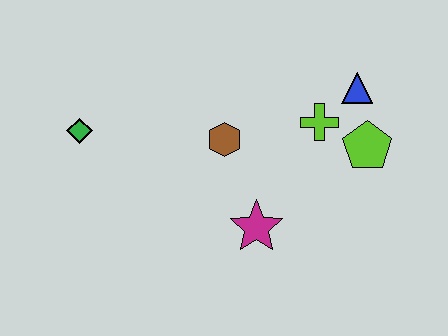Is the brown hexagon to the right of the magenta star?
No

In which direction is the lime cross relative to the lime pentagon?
The lime cross is to the left of the lime pentagon.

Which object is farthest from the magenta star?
The green diamond is farthest from the magenta star.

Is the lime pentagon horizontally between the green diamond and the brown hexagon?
No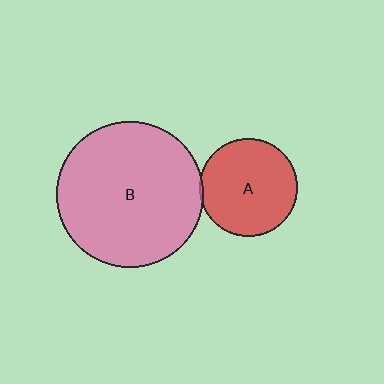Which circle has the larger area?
Circle B (pink).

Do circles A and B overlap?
Yes.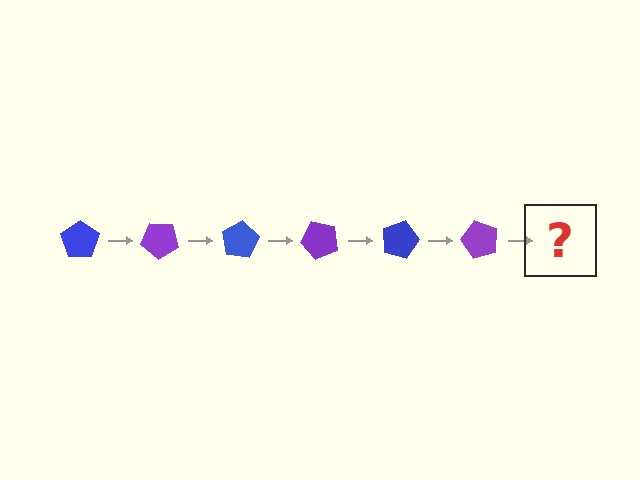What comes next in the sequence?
The next element should be a blue pentagon, rotated 240 degrees from the start.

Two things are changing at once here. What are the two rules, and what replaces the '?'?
The two rules are that it rotates 40 degrees each step and the color cycles through blue and purple. The '?' should be a blue pentagon, rotated 240 degrees from the start.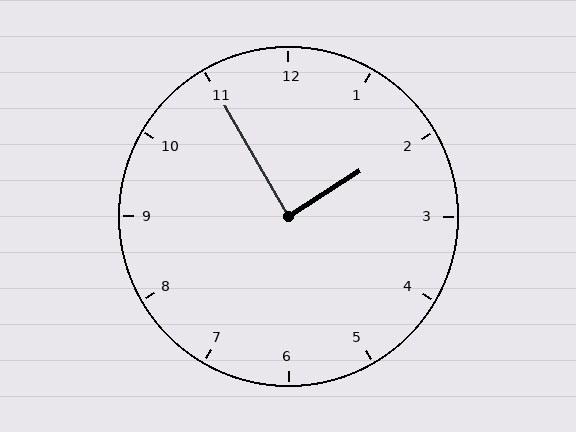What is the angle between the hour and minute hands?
Approximately 88 degrees.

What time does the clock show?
1:55.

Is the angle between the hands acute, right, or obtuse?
It is right.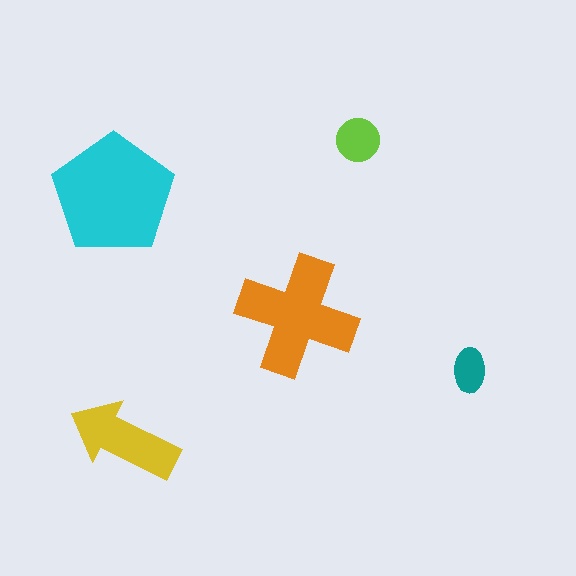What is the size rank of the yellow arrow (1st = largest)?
3rd.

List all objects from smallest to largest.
The teal ellipse, the lime circle, the yellow arrow, the orange cross, the cyan pentagon.